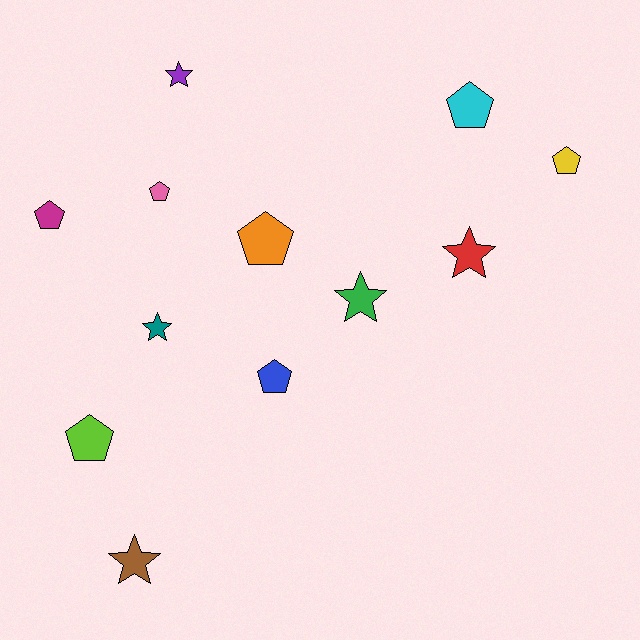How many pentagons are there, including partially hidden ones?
There are 7 pentagons.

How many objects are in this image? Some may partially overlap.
There are 12 objects.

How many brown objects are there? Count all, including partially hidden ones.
There is 1 brown object.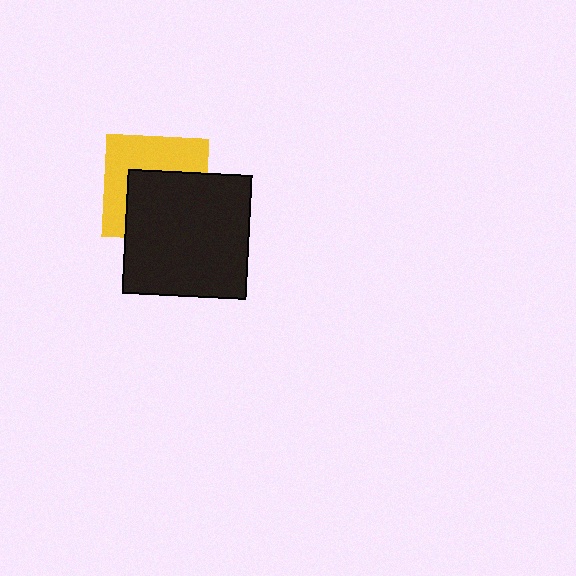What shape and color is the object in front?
The object in front is a black square.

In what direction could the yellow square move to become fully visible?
The yellow square could move toward the upper-left. That would shift it out from behind the black square entirely.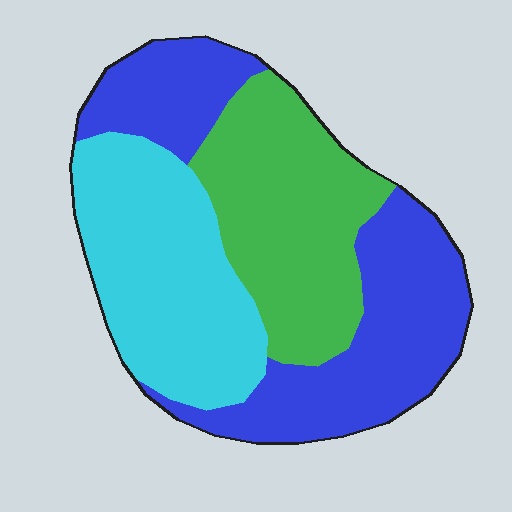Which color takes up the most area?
Blue, at roughly 40%.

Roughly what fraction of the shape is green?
Green takes up between a sixth and a third of the shape.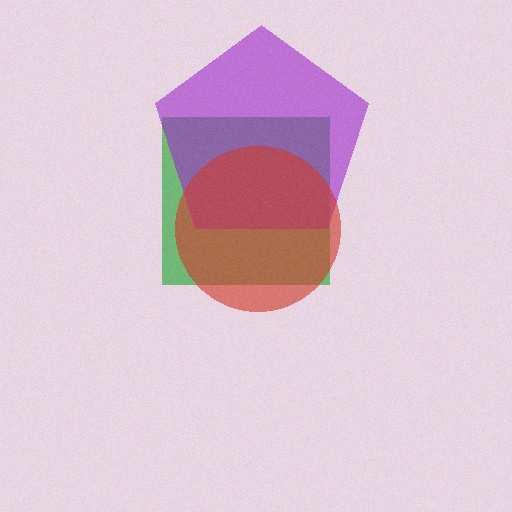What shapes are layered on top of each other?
The layered shapes are: a green square, a purple pentagon, a red circle.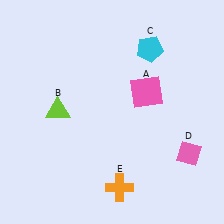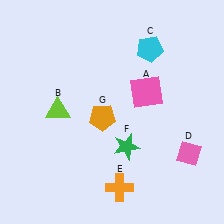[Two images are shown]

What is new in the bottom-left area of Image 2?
An orange pentagon (G) was added in the bottom-left area of Image 2.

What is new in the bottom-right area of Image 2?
A green star (F) was added in the bottom-right area of Image 2.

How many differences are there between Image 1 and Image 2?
There are 2 differences between the two images.